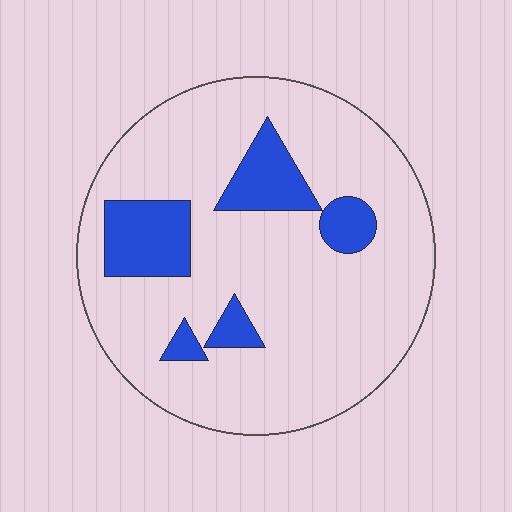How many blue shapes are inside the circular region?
5.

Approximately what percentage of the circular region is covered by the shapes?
Approximately 15%.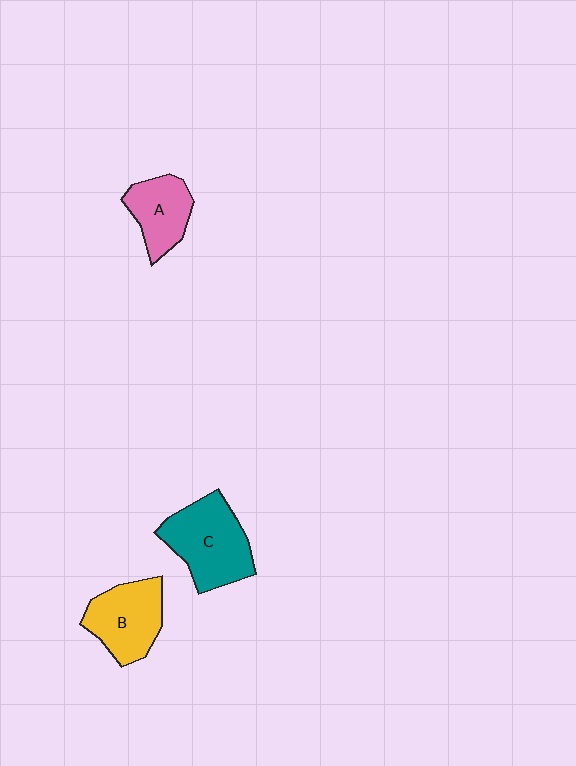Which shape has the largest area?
Shape C (teal).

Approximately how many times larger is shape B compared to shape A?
Approximately 1.3 times.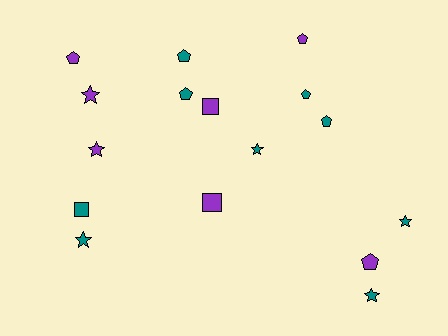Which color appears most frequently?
Teal, with 9 objects.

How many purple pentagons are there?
There are 3 purple pentagons.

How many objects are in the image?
There are 16 objects.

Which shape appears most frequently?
Pentagon, with 7 objects.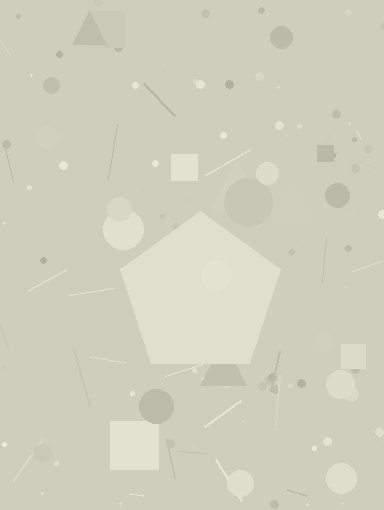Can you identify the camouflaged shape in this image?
The camouflaged shape is a pentagon.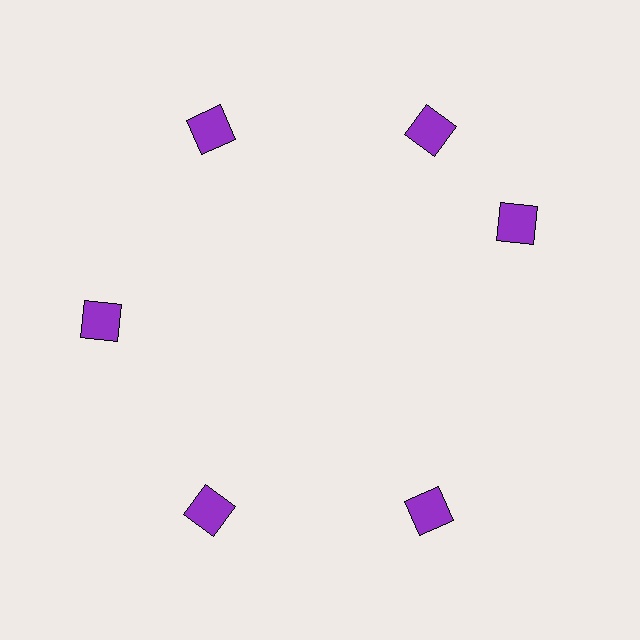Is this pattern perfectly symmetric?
No. The 6 purple squares are arranged in a ring, but one element near the 3 o'clock position is rotated out of alignment along the ring, breaking the 6-fold rotational symmetry.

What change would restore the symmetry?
The symmetry would be restored by rotating it back into even spacing with its neighbors so that all 6 squares sit at equal angles and equal distance from the center.